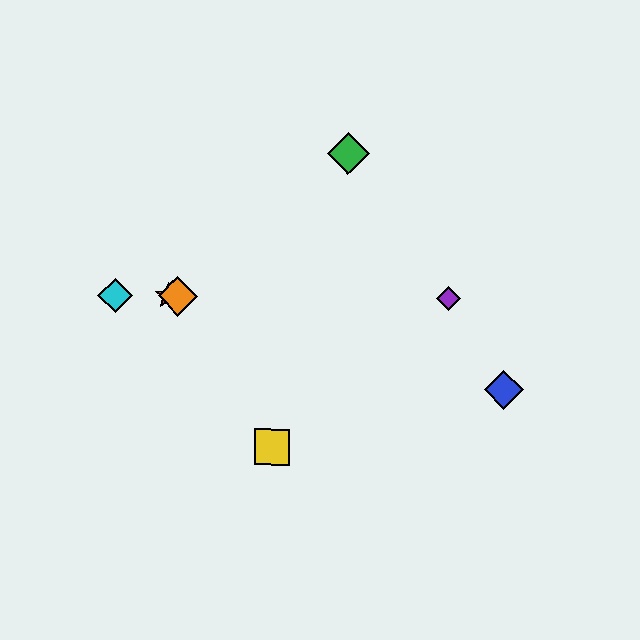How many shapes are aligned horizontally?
4 shapes (the red star, the purple diamond, the orange diamond, the cyan diamond) are aligned horizontally.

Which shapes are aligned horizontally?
The red star, the purple diamond, the orange diamond, the cyan diamond are aligned horizontally.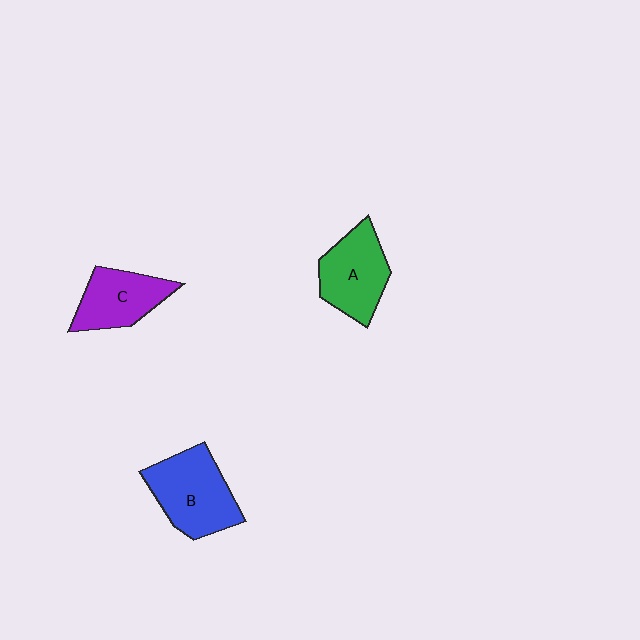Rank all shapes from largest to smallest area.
From largest to smallest: B (blue), A (green), C (purple).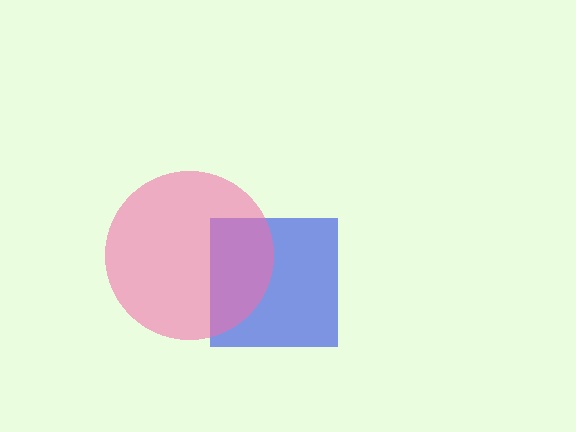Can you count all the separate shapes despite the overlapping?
Yes, there are 2 separate shapes.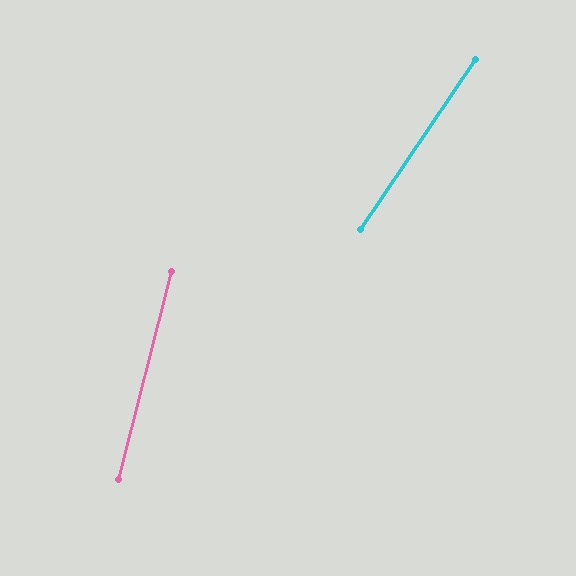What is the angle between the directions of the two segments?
Approximately 20 degrees.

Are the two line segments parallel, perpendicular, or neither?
Neither parallel nor perpendicular — they differ by about 20°.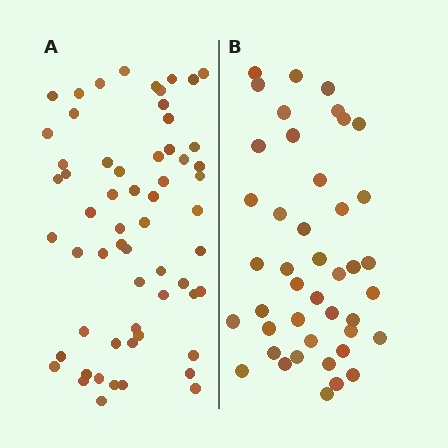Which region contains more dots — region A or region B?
Region A (the left region) has more dots.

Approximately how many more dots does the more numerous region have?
Region A has approximately 15 more dots than region B.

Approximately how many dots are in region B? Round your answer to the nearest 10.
About 40 dots. (The exact count is 43, which rounds to 40.)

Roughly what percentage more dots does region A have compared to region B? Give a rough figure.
About 40% more.